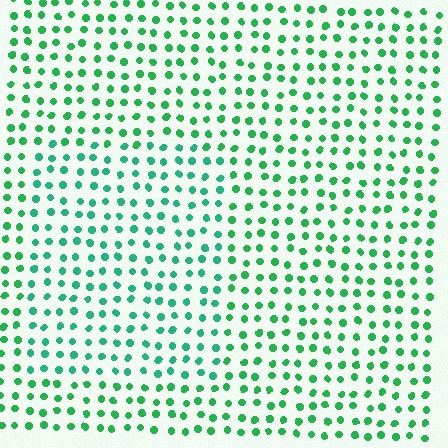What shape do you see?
I see a rectangle.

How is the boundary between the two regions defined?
The boundary is defined purely by a slight shift in hue (about 22 degrees). Spacing, size, and orientation are identical on both sides.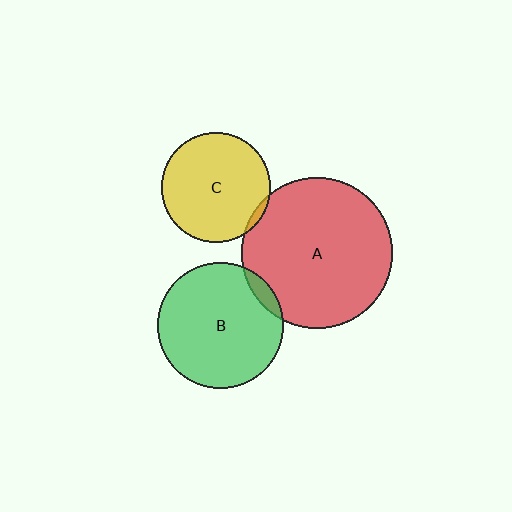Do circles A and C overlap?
Yes.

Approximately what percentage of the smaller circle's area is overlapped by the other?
Approximately 5%.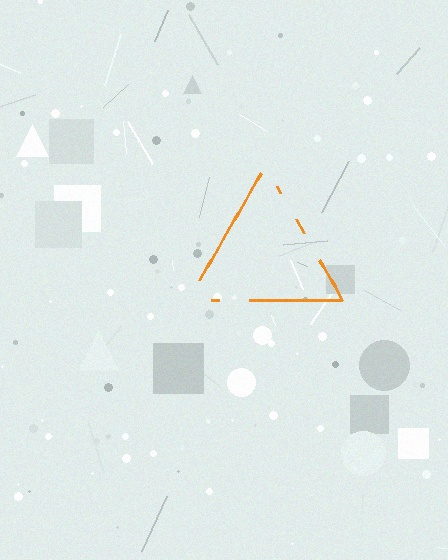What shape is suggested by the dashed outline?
The dashed outline suggests a triangle.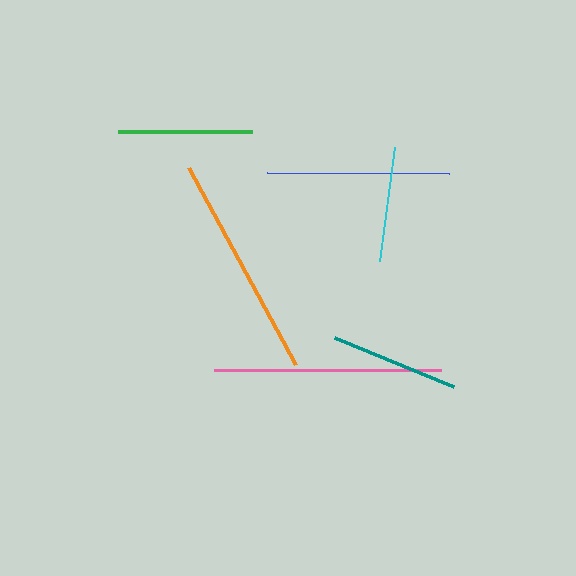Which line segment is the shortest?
The cyan line is the shortest at approximately 115 pixels.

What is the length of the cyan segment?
The cyan segment is approximately 115 pixels long.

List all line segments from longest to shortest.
From longest to shortest: pink, orange, blue, green, teal, cyan.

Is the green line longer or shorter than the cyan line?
The green line is longer than the cyan line.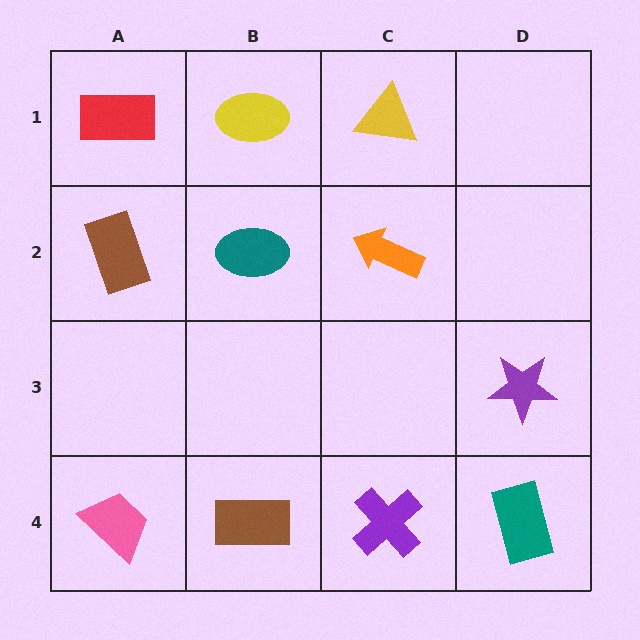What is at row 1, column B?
A yellow ellipse.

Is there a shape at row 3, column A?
No, that cell is empty.